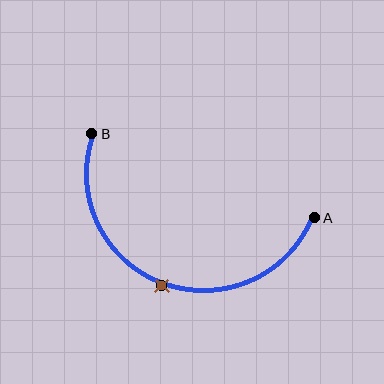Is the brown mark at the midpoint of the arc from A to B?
Yes. The brown mark lies on the arc at equal arc-length from both A and B — it is the arc midpoint.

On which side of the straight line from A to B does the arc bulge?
The arc bulges below the straight line connecting A and B.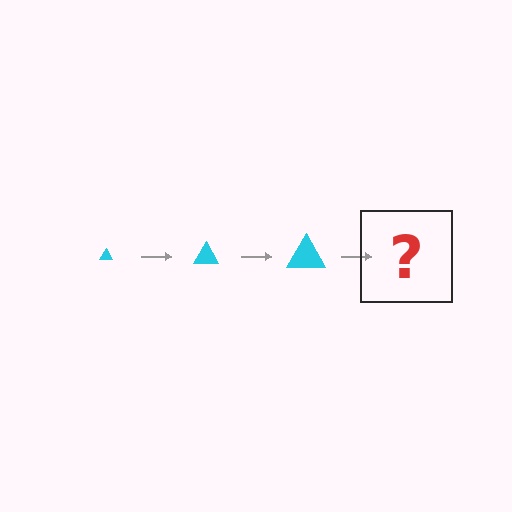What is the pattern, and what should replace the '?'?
The pattern is that the triangle gets progressively larger each step. The '?' should be a cyan triangle, larger than the previous one.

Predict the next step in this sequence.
The next step is a cyan triangle, larger than the previous one.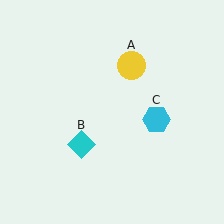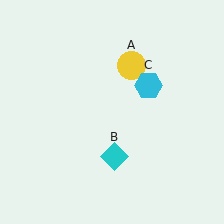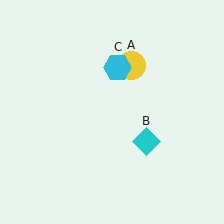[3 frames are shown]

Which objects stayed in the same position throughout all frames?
Yellow circle (object A) remained stationary.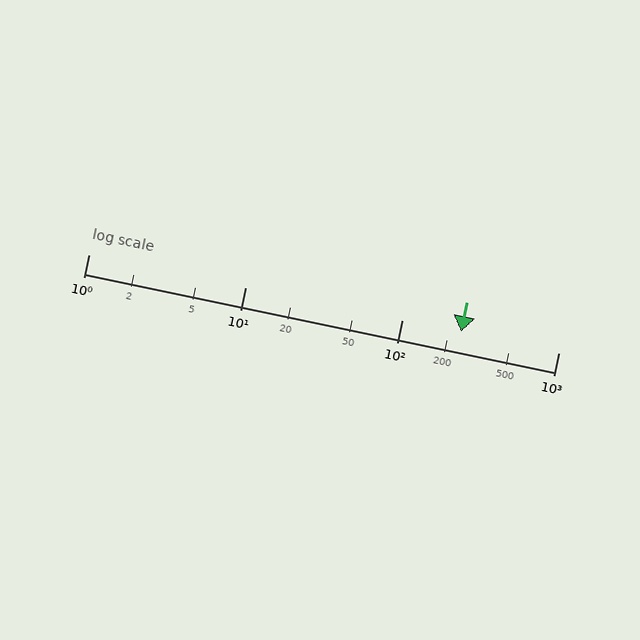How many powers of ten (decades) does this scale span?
The scale spans 3 decades, from 1 to 1000.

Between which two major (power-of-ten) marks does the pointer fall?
The pointer is between 100 and 1000.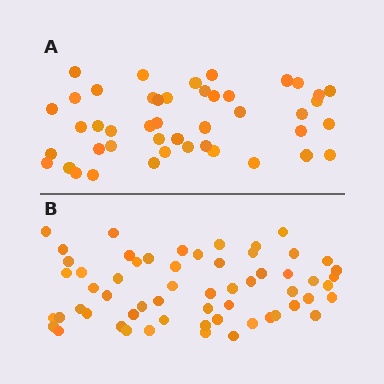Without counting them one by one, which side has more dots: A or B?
Region B (the bottom region) has more dots.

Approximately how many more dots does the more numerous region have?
Region B has approximately 15 more dots than region A.